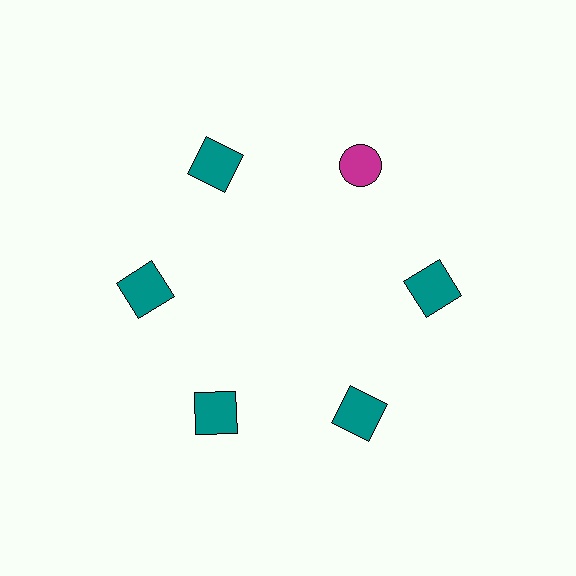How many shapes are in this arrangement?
There are 6 shapes arranged in a ring pattern.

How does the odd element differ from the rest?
It differs in both color (magenta instead of teal) and shape (circle instead of square).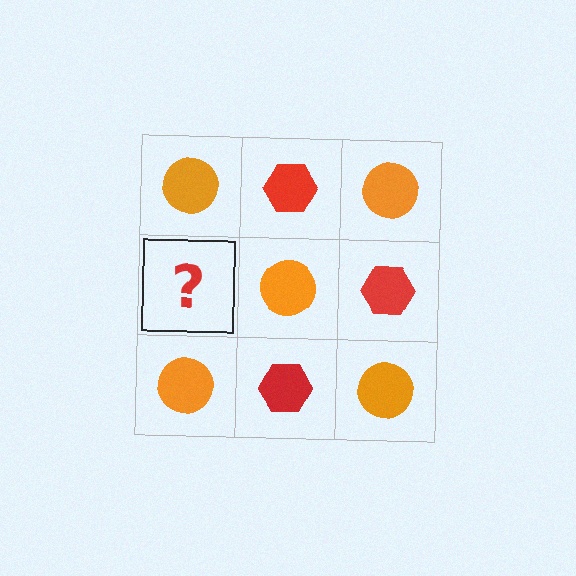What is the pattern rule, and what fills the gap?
The rule is that it alternates orange circle and red hexagon in a checkerboard pattern. The gap should be filled with a red hexagon.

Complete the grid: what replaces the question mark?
The question mark should be replaced with a red hexagon.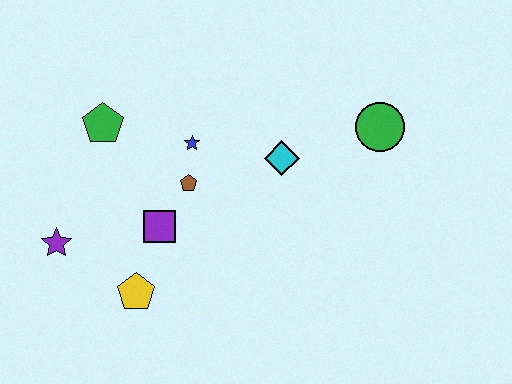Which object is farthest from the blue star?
The green circle is farthest from the blue star.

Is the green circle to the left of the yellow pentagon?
No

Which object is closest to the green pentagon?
The blue star is closest to the green pentagon.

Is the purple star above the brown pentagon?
No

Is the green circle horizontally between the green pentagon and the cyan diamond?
No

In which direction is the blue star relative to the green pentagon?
The blue star is to the right of the green pentagon.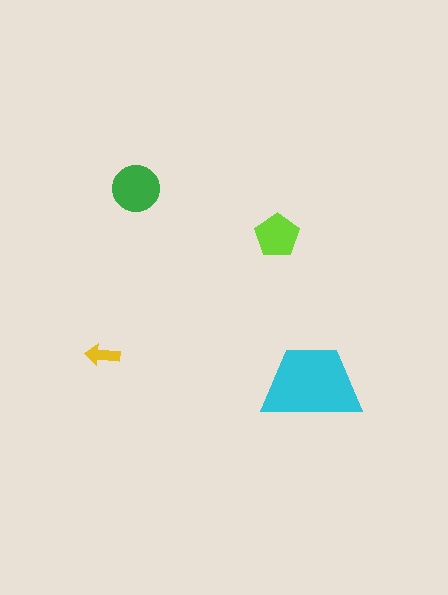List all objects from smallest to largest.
The yellow arrow, the lime pentagon, the green circle, the cyan trapezoid.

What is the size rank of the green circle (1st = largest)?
2nd.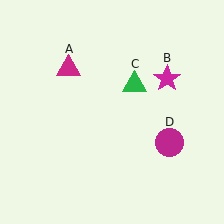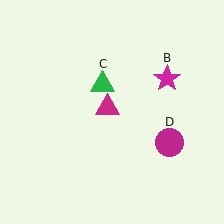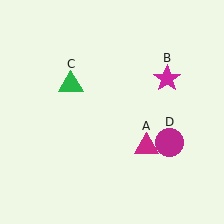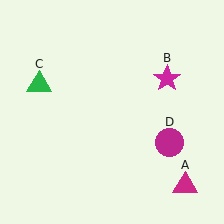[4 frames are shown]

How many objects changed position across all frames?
2 objects changed position: magenta triangle (object A), green triangle (object C).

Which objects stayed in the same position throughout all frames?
Magenta star (object B) and magenta circle (object D) remained stationary.